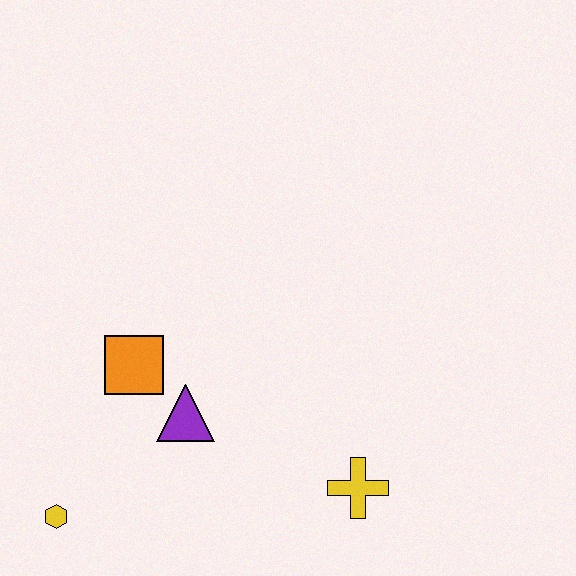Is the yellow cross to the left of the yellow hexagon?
No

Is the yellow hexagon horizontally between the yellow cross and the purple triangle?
No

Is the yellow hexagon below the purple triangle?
Yes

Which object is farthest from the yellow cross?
The yellow hexagon is farthest from the yellow cross.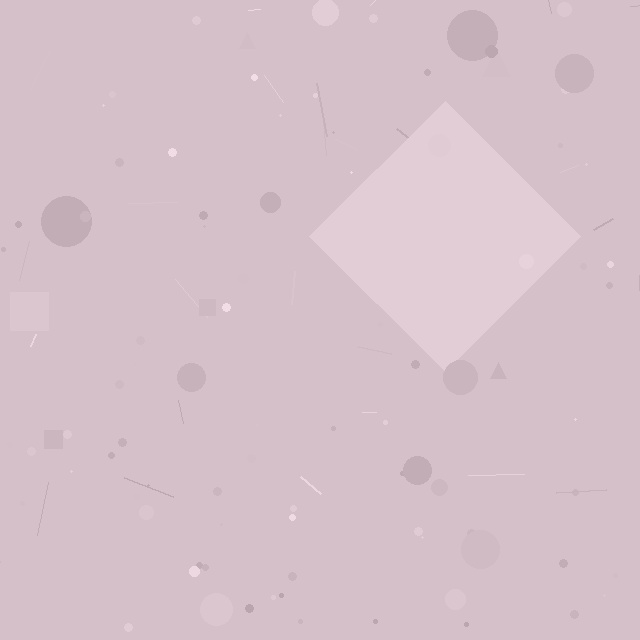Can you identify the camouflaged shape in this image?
The camouflaged shape is a diamond.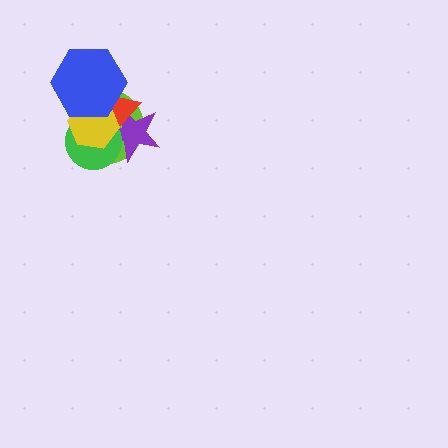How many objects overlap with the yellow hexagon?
5 objects overlap with the yellow hexagon.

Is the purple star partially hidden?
Yes, it is partially covered by another shape.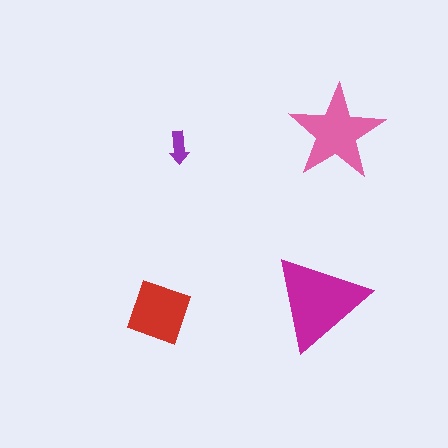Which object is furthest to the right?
The pink star is rightmost.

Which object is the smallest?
The purple arrow.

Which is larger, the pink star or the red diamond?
The pink star.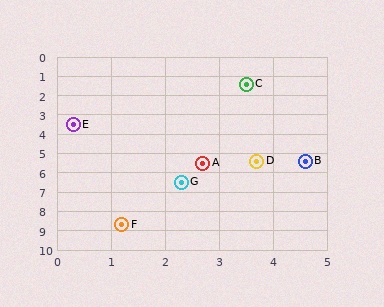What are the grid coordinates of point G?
Point G is at approximately (2.3, 6.5).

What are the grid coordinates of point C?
Point C is at approximately (3.5, 1.4).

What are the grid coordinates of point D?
Point D is at approximately (3.7, 5.4).